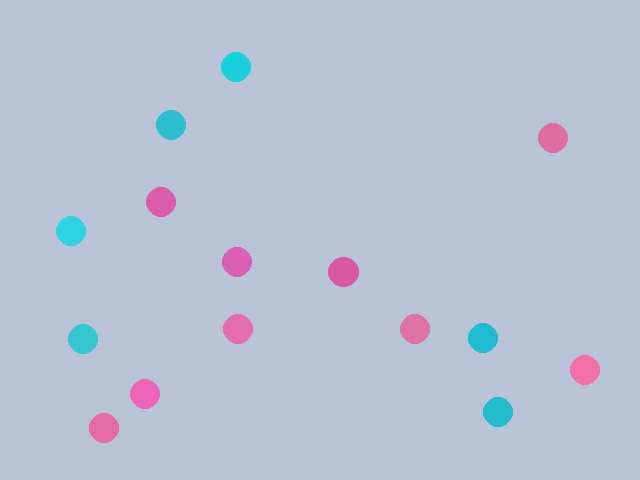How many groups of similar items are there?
There are 2 groups: one group of pink circles (9) and one group of cyan circles (6).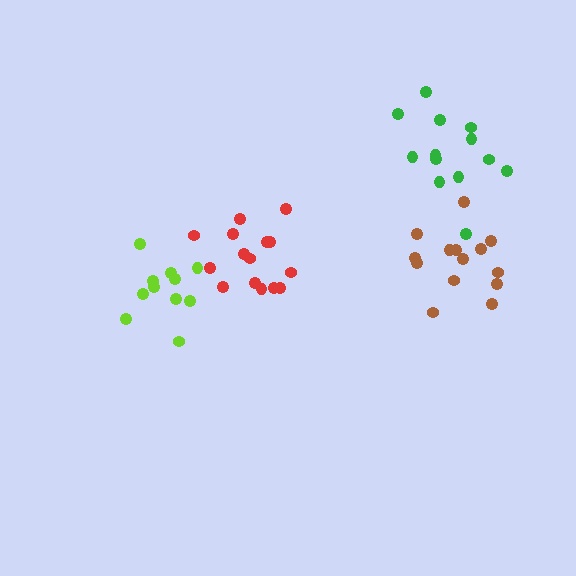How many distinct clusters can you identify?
There are 4 distinct clusters.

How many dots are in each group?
Group 1: 13 dots, Group 2: 15 dots, Group 3: 14 dots, Group 4: 11 dots (53 total).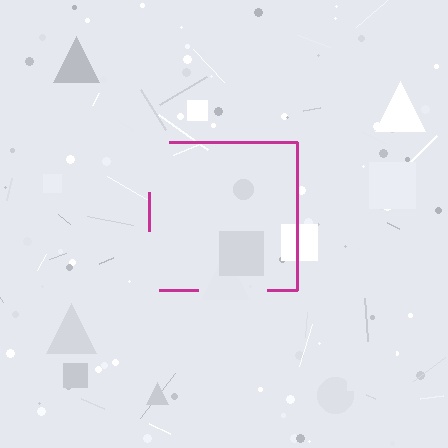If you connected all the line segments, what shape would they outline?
They would outline a square.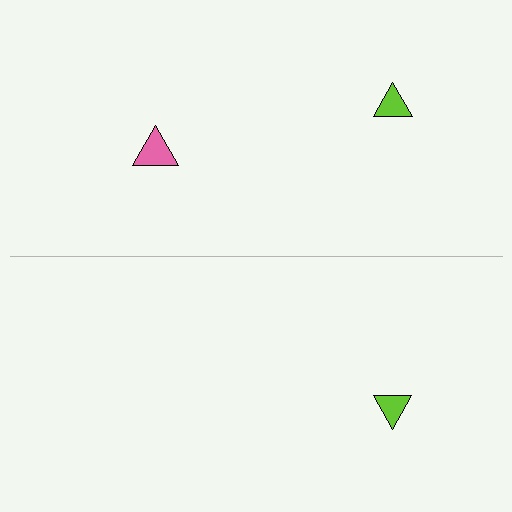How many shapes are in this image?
There are 3 shapes in this image.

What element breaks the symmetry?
A pink triangle is missing from the bottom side.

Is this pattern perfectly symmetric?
No, the pattern is not perfectly symmetric. A pink triangle is missing from the bottom side.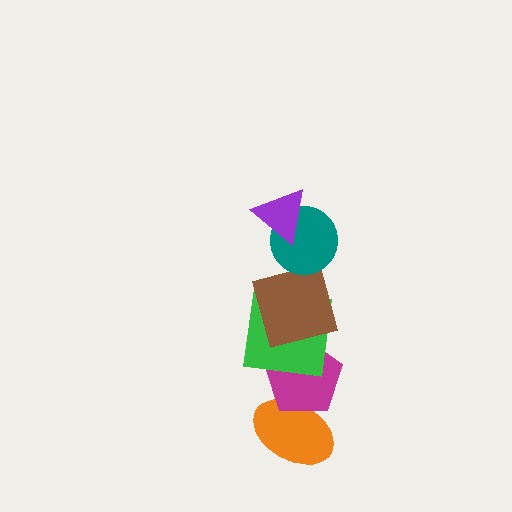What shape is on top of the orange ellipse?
The magenta pentagon is on top of the orange ellipse.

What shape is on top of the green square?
The brown square is on top of the green square.